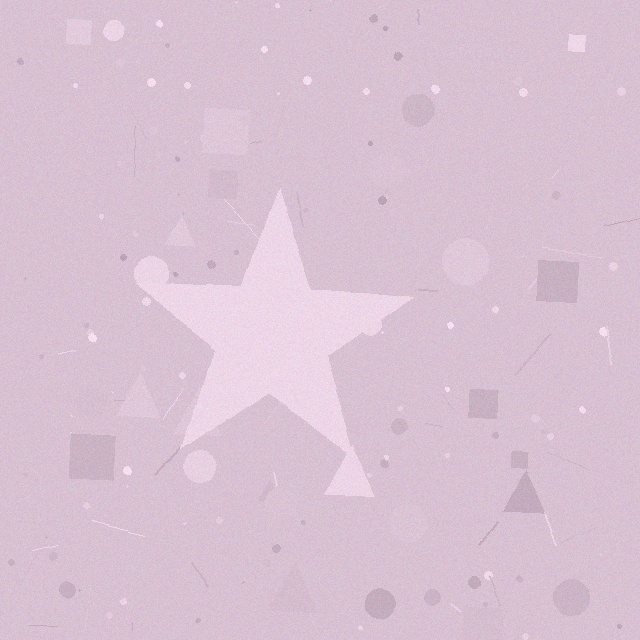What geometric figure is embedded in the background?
A star is embedded in the background.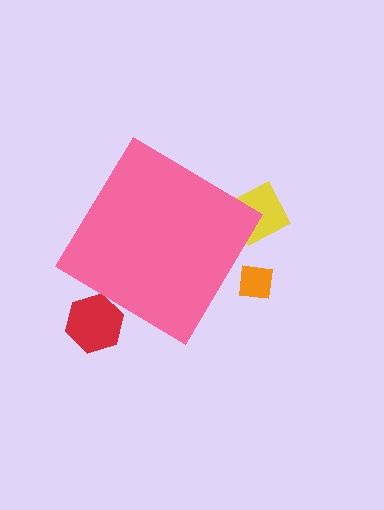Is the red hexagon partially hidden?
Yes, the red hexagon is partially hidden behind the pink diamond.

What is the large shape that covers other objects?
A pink diamond.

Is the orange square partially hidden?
Yes, the orange square is partially hidden behind the pink diamond.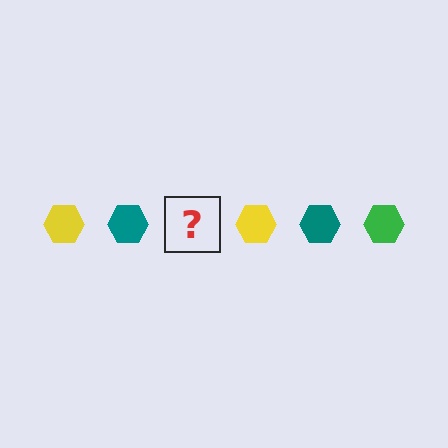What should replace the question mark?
The question mark should be replaced with a green hexagon.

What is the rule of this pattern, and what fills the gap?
The rule is that the pattern cycles through yellow, teal, green hexagons. The gap should be filled with a green hexagon.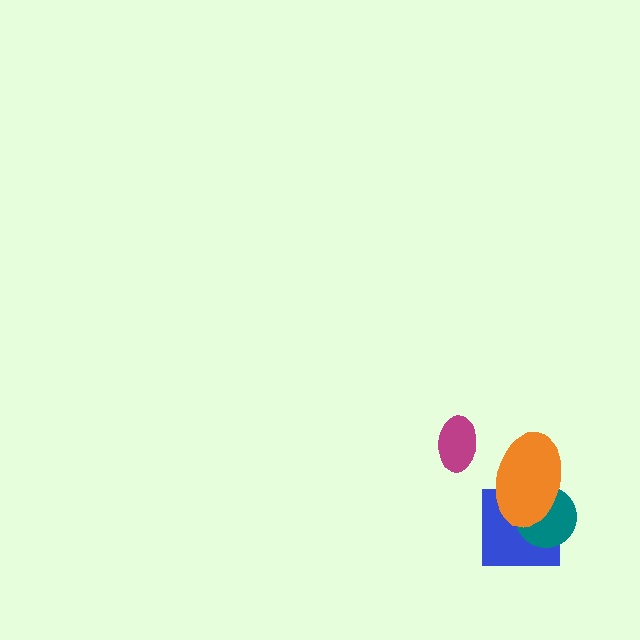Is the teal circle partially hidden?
Yes, it is partially covered by another shape.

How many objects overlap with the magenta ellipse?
0 objects overlap with the magenta ellipse.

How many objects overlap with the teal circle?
2 objects overlap with the teal circle.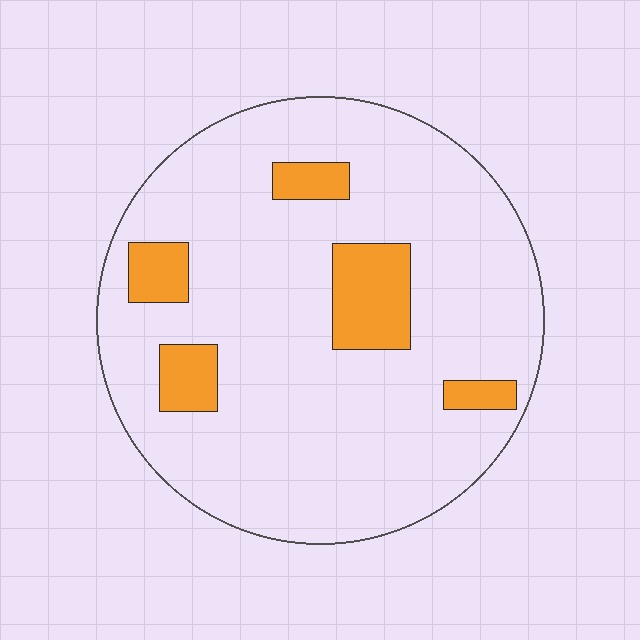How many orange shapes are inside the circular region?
5.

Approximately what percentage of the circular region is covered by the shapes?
Approximately 15%.